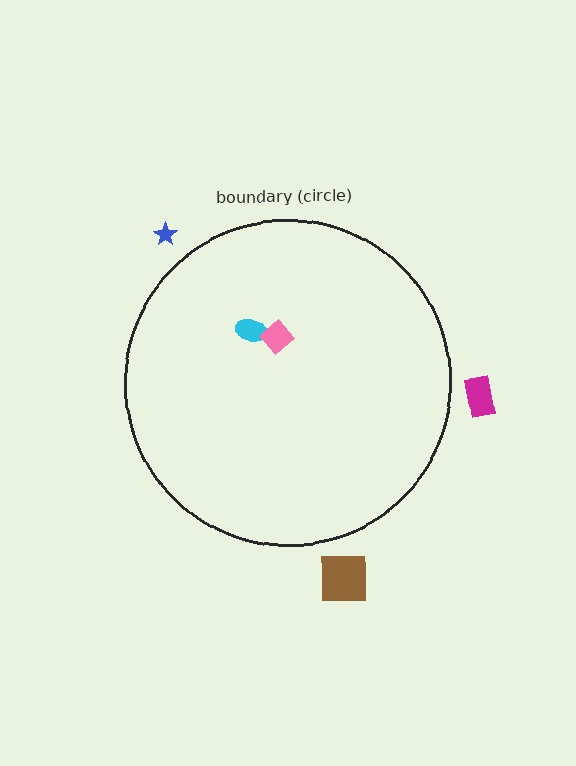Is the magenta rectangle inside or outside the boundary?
Outside.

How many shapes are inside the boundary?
2 inside, 3 outside.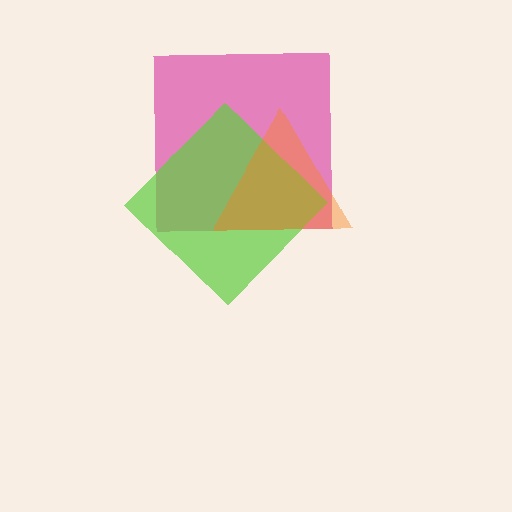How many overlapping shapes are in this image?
There are 3 overlapping shapes in the image.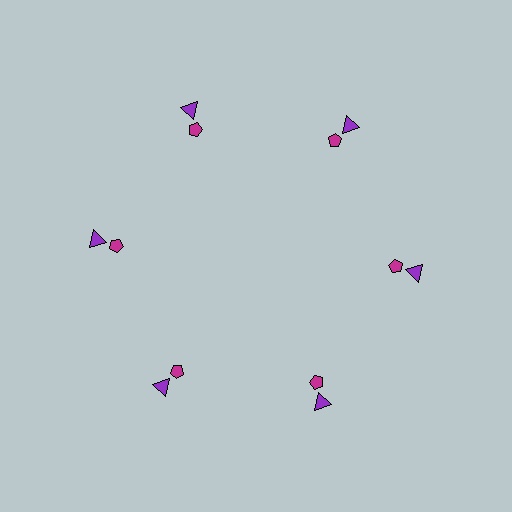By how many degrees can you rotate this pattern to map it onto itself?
The pattern maps onto itself every 60 degrees of rotation.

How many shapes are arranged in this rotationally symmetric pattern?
There are 12 shapes, arranged in 6 groups of 2.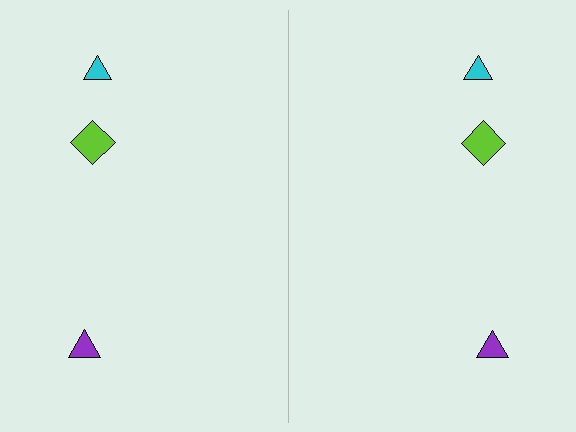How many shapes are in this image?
There are 6 shapes in this image.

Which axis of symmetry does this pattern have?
The pattern has a vertical axis of symmetry running through the center of the image.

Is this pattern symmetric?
Yes, this pattern has bilateral (reflection) symmetry.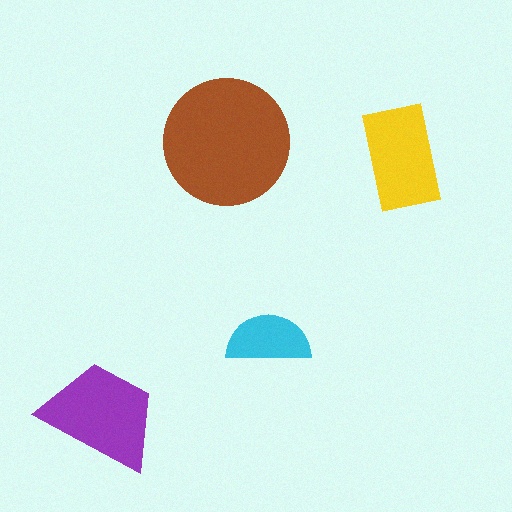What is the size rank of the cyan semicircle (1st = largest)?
4th.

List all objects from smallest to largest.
The cyan semicircle, the yellow rectangle, the purple trapezoid, the brown circle.